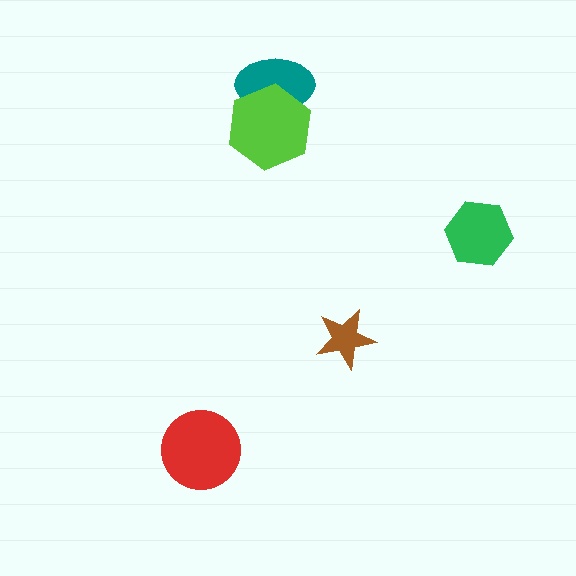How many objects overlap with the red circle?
0 objects overlap with the red circle.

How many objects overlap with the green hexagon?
0 objects overlap with the green hexagon.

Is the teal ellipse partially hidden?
Yes, it is partially covered by another shape.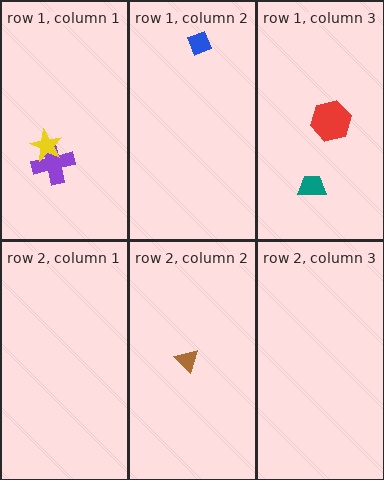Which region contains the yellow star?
The row 1, column 1 region.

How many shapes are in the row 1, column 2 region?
1.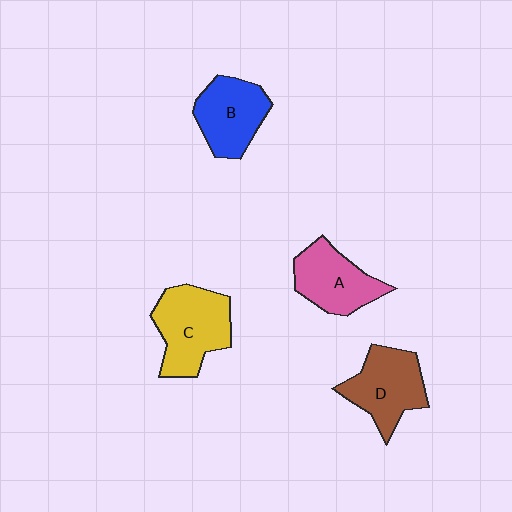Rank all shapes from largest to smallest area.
From largest to smallest: C (yellow), D (brown), B (blue), A (pink).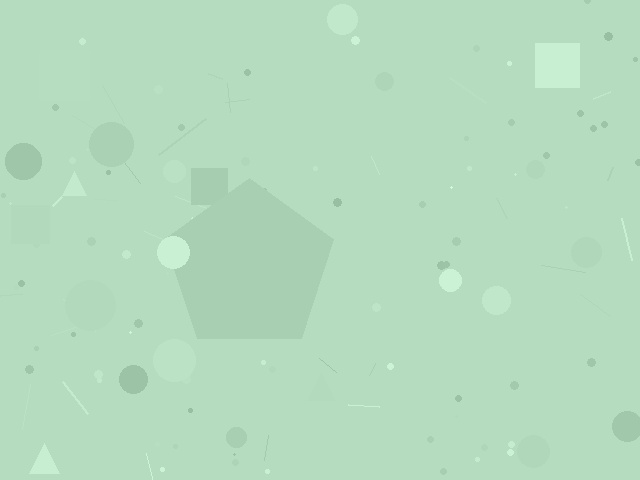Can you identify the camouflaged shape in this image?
The camouflaged shape is a pentagon.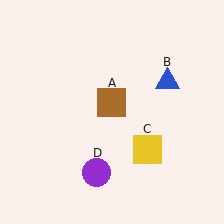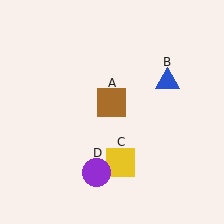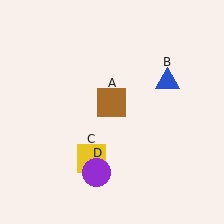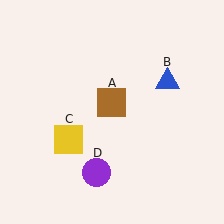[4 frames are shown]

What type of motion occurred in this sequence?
The yellow square (object C) rotated clockwise around the center of the scene.